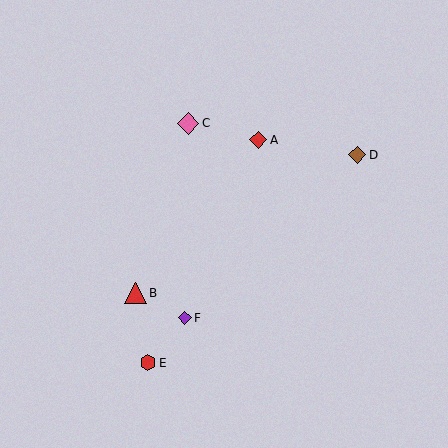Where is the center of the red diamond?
The center of the red diamond is at (258, 140).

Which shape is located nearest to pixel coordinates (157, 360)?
The red hexagon (labeled E) at (148, 363) is nearest to that location.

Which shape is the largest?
The red triangle (labeled B) is the largest.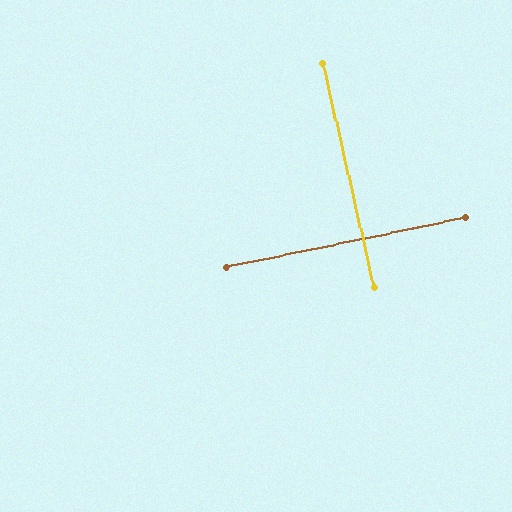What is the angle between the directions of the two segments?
Approximately 89 degrees.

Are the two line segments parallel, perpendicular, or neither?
Perpendicular — they meet at approximately 89°.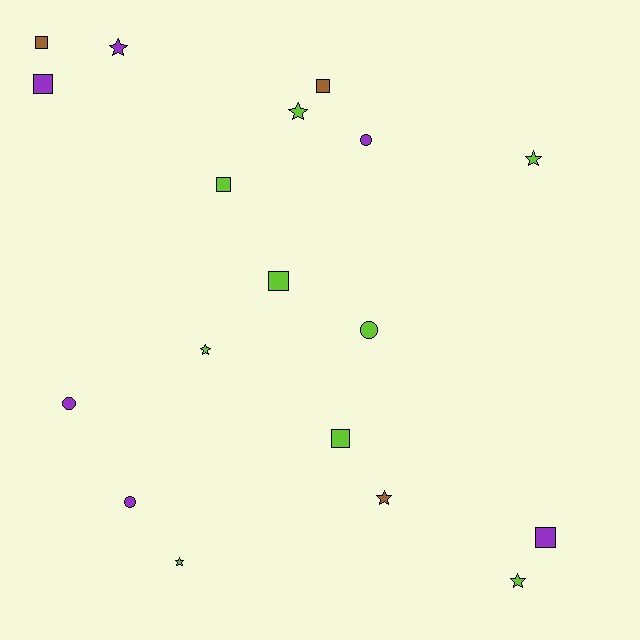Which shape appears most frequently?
Star, with 7 objects.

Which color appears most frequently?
Lime, with 9 objects.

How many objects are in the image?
There are 18 objects.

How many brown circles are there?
There are no brown circles.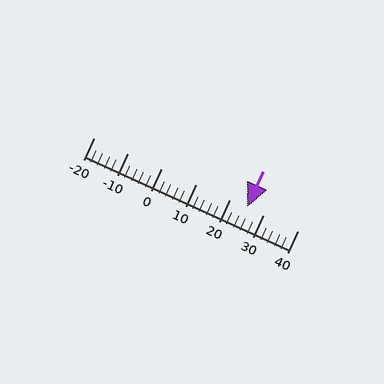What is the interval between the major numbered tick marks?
The major tick marks are spaced 10 units apart.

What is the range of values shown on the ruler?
The ruler shows values from -20 to 40.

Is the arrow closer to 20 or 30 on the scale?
The arrow is closer to 30.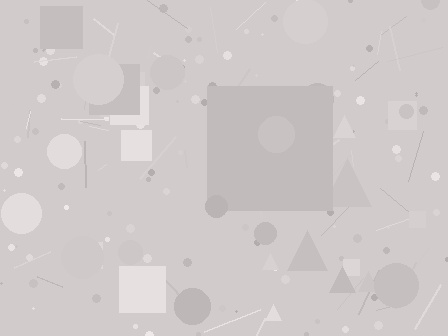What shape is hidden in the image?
A square is hidden in the image.